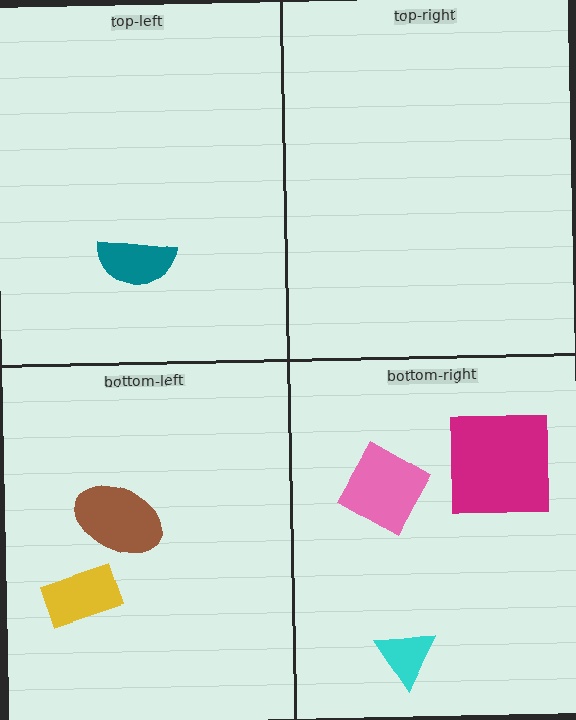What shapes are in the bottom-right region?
The pink diamond, the cyan triangle, the magenta square.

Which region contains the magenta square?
The bottom-right region.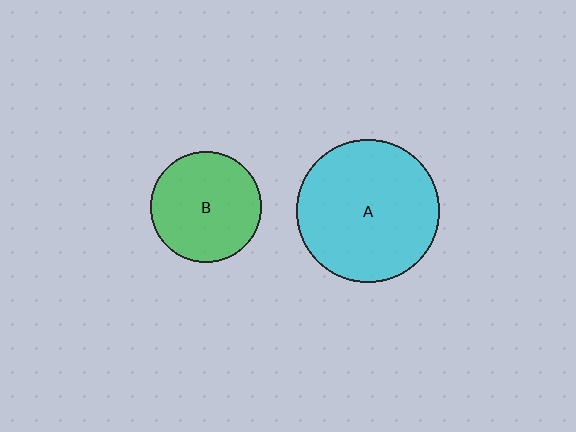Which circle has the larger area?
Circle A (cyan).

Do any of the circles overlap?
No, none of the circles overlap.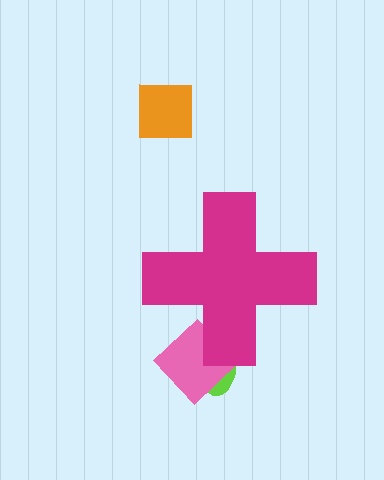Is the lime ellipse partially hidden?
Yes, the lime ellipse is partially hidden behind the magenta cross.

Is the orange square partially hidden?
No, the orange square is fully visible.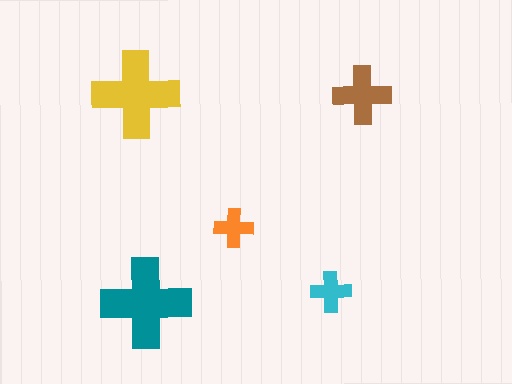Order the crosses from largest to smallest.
the teal one, the yellow one, the brown one, the cyan one, the orange one.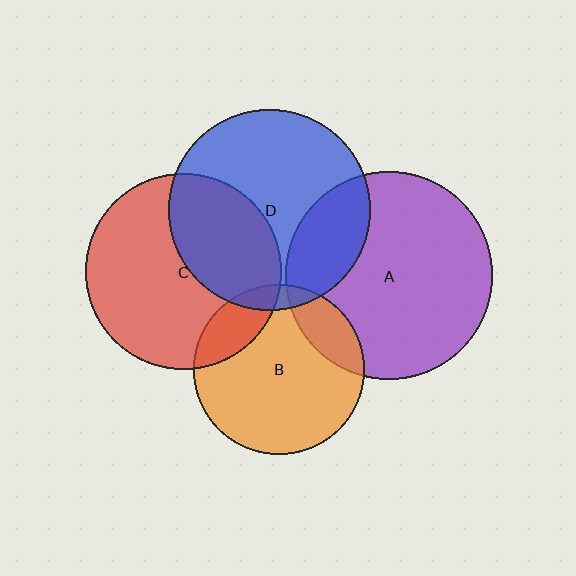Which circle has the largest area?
Circle A (purple).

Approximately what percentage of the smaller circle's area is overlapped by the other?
Approximately 35%.